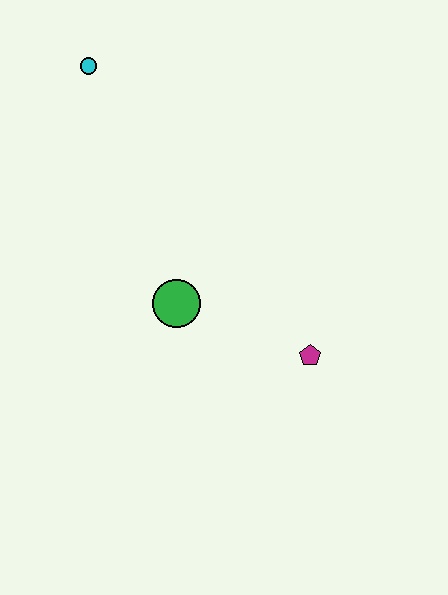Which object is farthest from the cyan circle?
The magenta pentagon is farthest from the cyan circle.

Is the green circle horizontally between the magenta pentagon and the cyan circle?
Yes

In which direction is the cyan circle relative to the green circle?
The cyan circle is above the green circle.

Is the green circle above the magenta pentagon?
Yes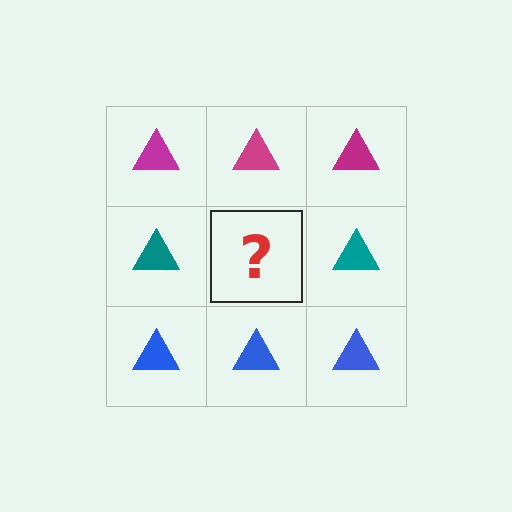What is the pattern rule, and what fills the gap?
The rule is that each row has a consistent color. The gap should be filled with a teal triangle.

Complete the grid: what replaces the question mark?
The question mark should be replaced with a teal triangle.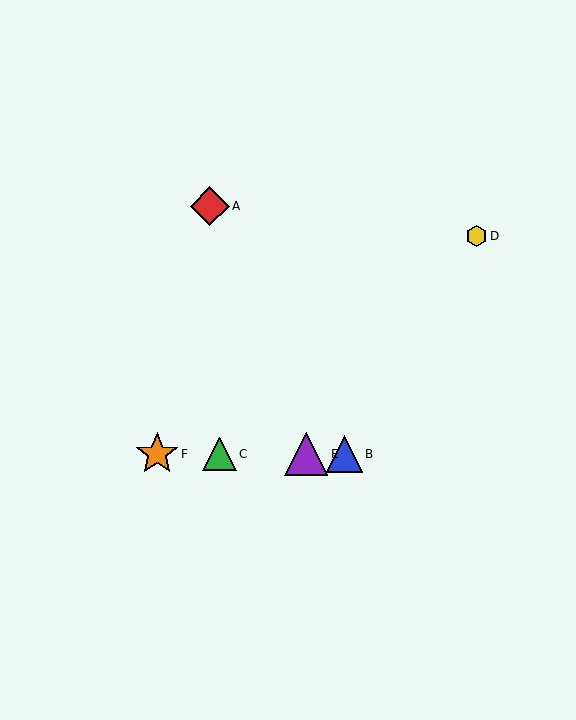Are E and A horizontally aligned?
No, E is at y≈454 and A is at y≈206.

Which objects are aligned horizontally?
Objects B, C, E, F are aligned horizontally.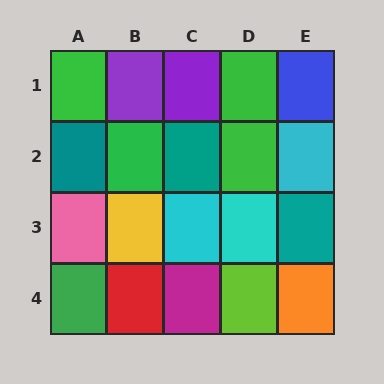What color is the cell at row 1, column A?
Green.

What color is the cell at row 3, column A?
Pink.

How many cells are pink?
1 cell is pink.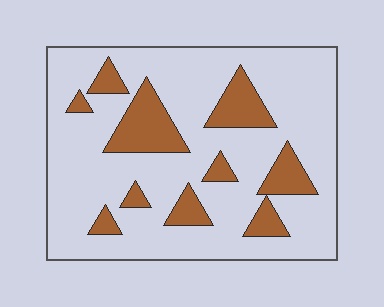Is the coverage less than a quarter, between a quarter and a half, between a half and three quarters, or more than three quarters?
Less than a quarter.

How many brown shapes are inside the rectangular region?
10.